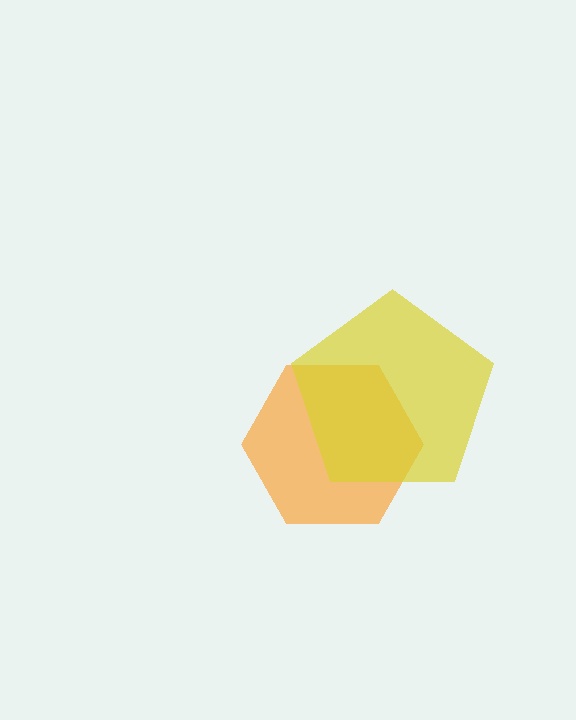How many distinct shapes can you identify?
There are 2 distinct shapes: an orange hexagon, a yellow pentagon.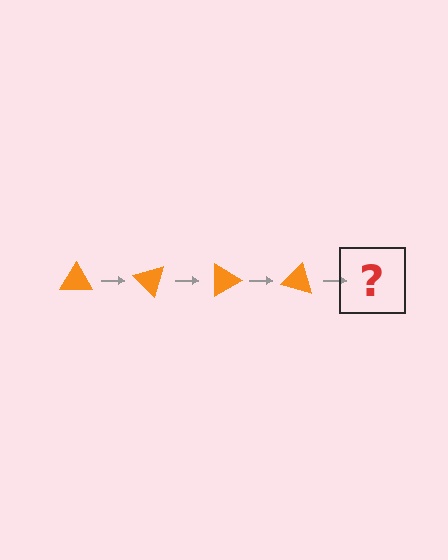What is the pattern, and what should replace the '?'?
The pattern is that the triangle rotates 45 degrees each step. The '?' should be an orange triangle rotated 180 degrees.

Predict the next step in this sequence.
The next step is an orange triangle rotated 180 degrees.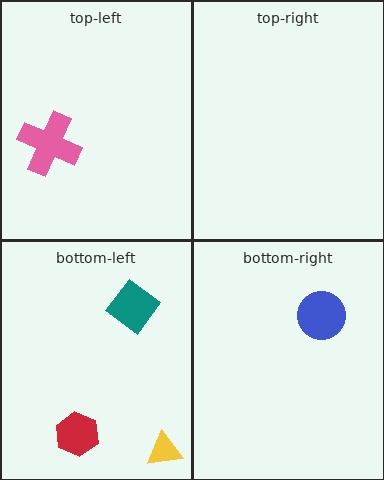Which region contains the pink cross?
The top-left region.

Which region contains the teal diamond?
The bottom-left region.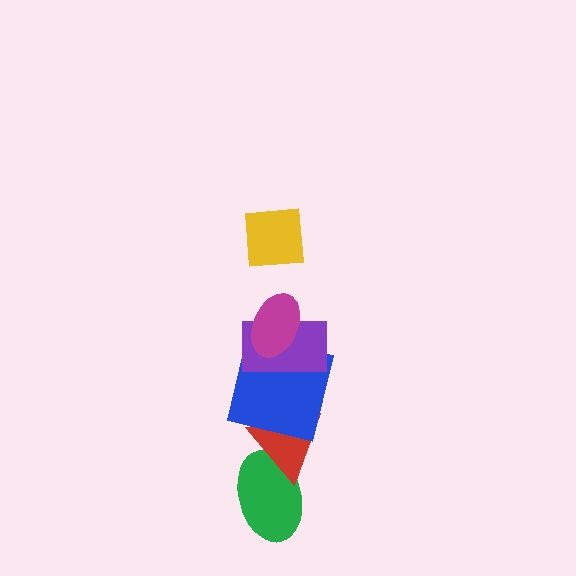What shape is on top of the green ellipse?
The red triangle is on top of the green ellipse.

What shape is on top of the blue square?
The purple rectangle is on top of the blue square.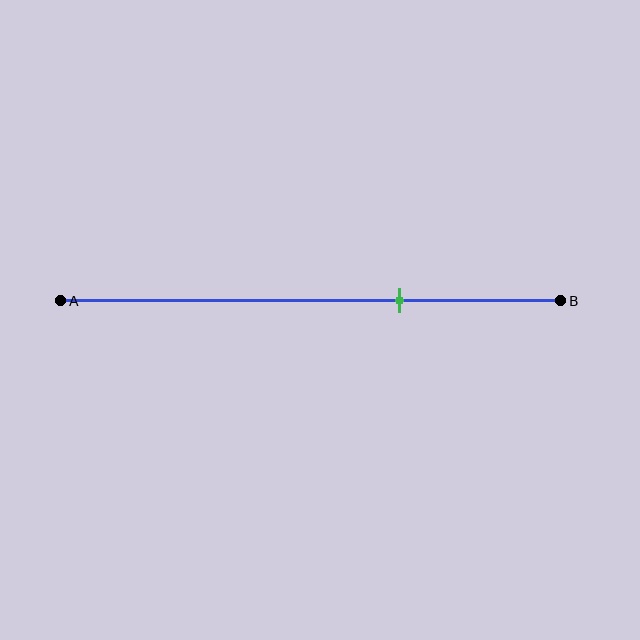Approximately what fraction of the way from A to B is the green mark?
The green mark is approximately 70% of the way from A to B.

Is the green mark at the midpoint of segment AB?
No, the mark is at about 70% from A, not at the 50% midpoint.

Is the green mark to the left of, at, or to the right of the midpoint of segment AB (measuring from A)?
The green mark is to the right of the midpoint of segment AB.